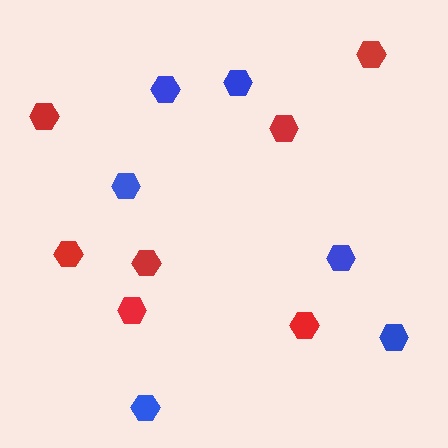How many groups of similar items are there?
There are 2 groups: one group of red hexagons (7) and one group of blue hexagons (6).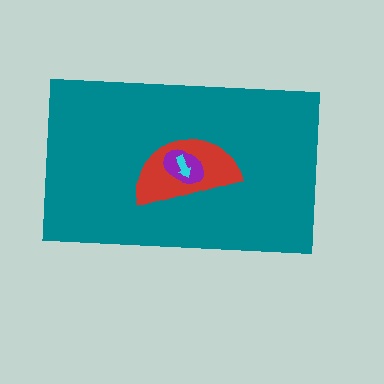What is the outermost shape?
The teal rectangle.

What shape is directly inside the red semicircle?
The purple ellipse.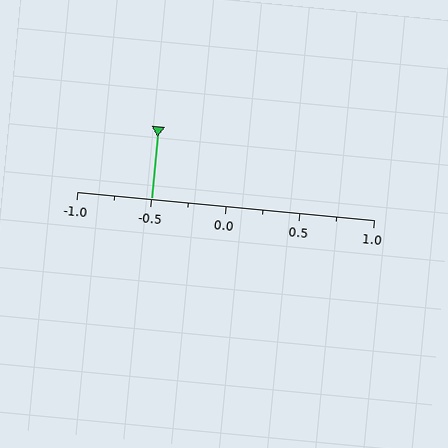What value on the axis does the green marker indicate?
The marker indicates approximately -0.5.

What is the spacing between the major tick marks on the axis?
The major ticks are spaced 0.5 apart.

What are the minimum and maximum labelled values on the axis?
The axis runs from -1.0 to 1.0.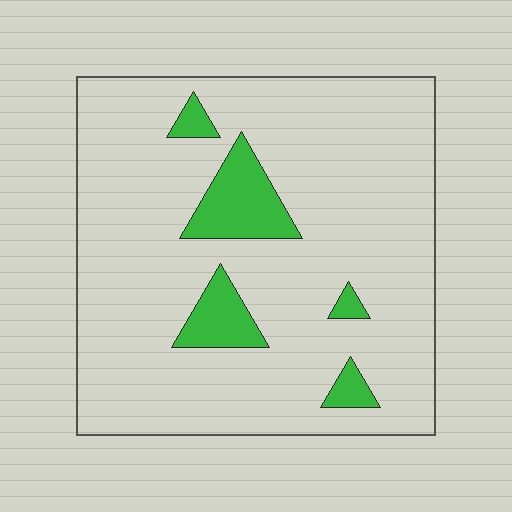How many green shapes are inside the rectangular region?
5.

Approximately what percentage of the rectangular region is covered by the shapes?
Approximately 10%.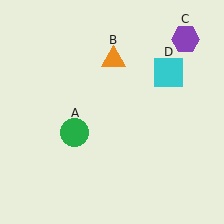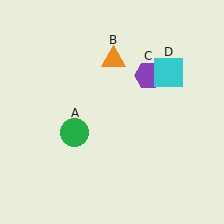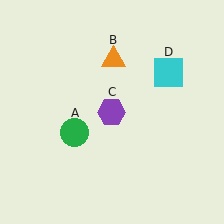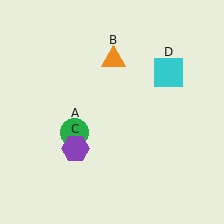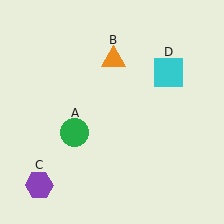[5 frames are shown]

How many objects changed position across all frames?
1 object changed position: purple hexagon (object C).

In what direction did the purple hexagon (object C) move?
The purple hexagon (object C) moved down and to the left.